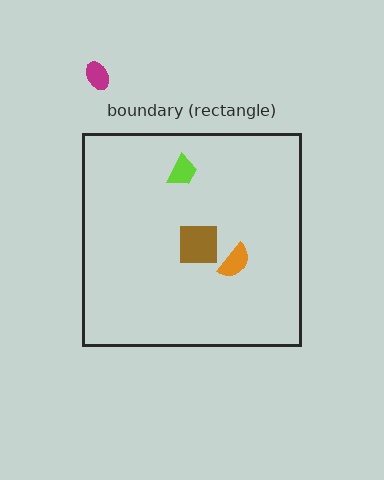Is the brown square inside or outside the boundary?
Inside.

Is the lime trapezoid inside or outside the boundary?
Inside.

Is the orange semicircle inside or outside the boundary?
Inside.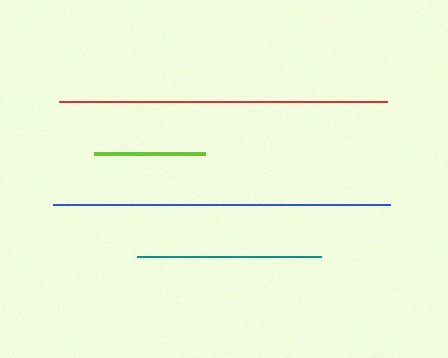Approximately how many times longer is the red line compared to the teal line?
The red line is approximately 1.8 times the length of the teal line.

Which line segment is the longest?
The blue line is the longest at approximately 337 pixels.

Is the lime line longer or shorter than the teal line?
The teal line is longer than the lime line.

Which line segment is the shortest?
The lime line is the shortest at approximately 110 pixels.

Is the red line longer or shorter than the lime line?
The red line is longer than the lime line.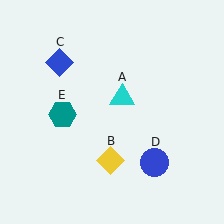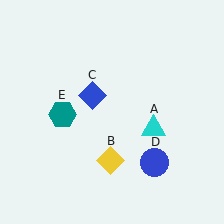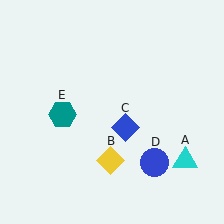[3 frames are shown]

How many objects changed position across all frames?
2 objects changed position: cyan triangle (object A), blue diamond (object C).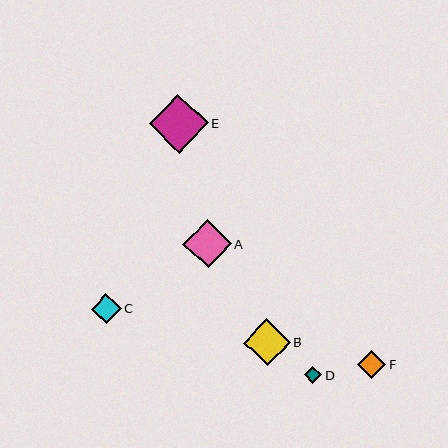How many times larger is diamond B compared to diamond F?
Diamond B is approximately 1.7 times the size of diamond F.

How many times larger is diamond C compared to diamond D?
Diamond C is approximately 1.7 times the size of diamond D.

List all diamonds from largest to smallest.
From largest to smallest: E, A, B, C, F, D.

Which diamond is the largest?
Diamond E is the largest with a size of approximately 59 pixels.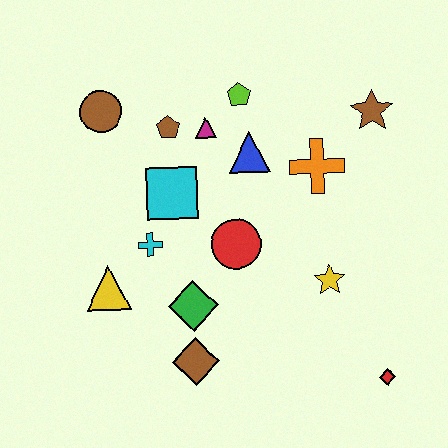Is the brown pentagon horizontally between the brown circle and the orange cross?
Yes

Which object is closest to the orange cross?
The blue triangle is closest to the orange cross.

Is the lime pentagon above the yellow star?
Yes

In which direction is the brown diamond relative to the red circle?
The brown diamond is below the red circle.